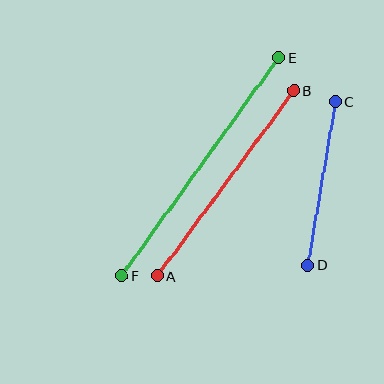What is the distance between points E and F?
The distance is approximately 269 pixels.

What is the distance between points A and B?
The distance is approximately 230 pixels.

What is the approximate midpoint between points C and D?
The midpoint is at approximately (322, 183) pixels.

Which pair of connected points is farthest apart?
Points E and F are farthest apart.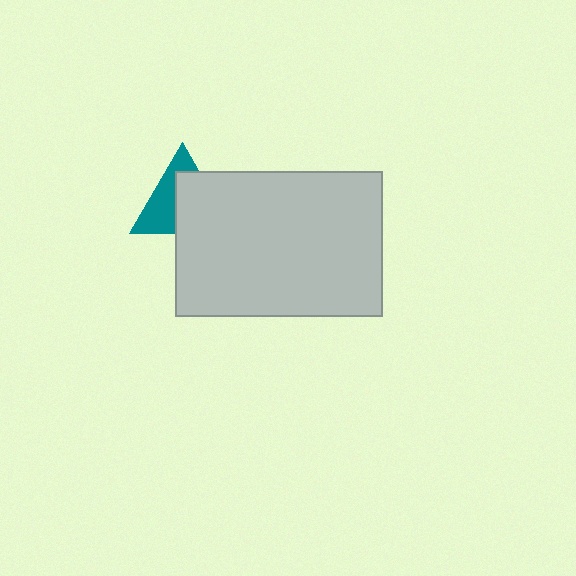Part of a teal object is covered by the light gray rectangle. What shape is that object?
It is a triangle.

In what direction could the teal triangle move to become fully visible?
The teal triangle could move toward the upper-left. That would shift it out from behind the light gray rectangle entirely.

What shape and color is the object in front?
The object in front is a light gray rectangle.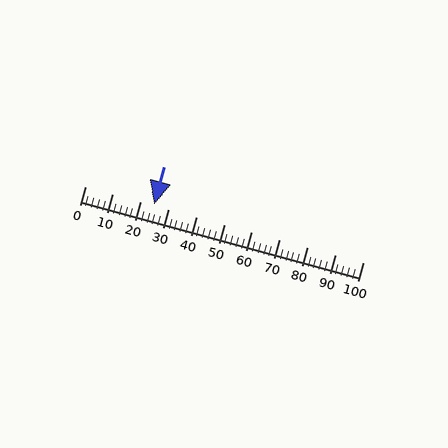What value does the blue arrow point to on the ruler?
The blue arrow points to approximately 25.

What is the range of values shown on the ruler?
The ruler shows values from 0 to 100.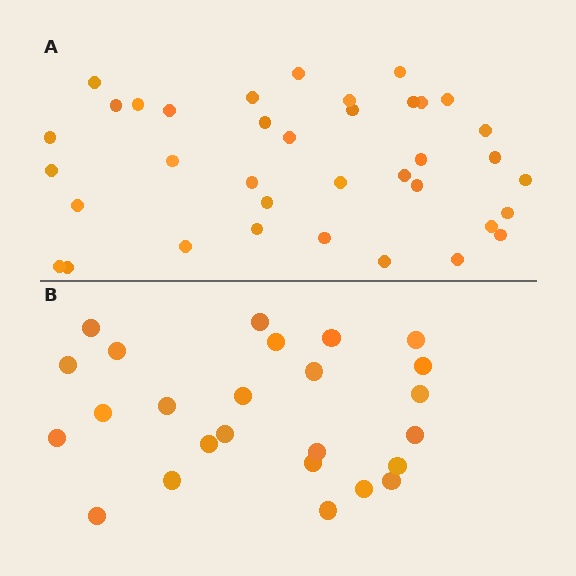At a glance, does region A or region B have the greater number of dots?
Region A (the top region) has more dots.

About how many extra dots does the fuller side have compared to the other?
Region A has roughly 12 or so more dots than region B.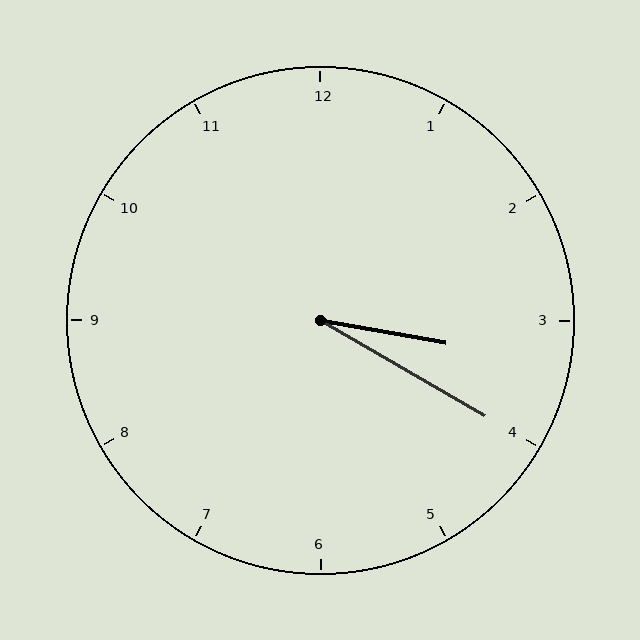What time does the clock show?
3:20.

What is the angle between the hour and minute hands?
Approximately 20 degrees.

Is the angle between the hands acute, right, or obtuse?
It is acute.